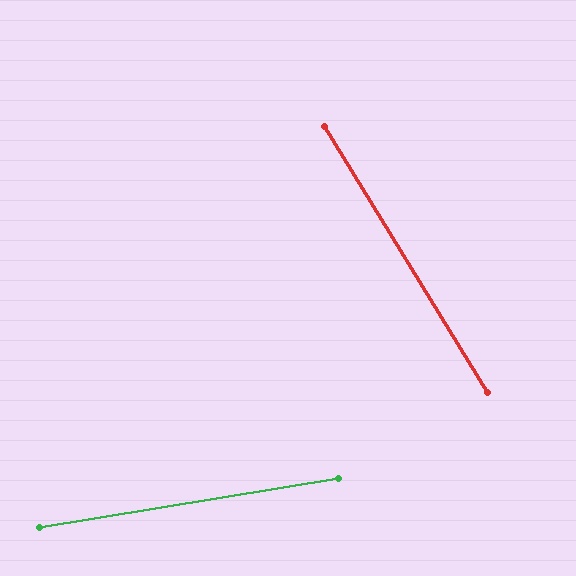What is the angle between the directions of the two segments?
Approximately 68 degrees.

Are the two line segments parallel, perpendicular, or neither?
Neither parallel nor perpendicular — they differ by about 68°.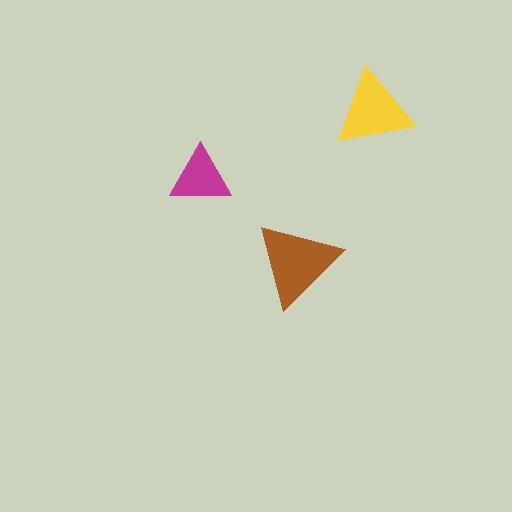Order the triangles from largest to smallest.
the brown one, the yellow one, the magenta one.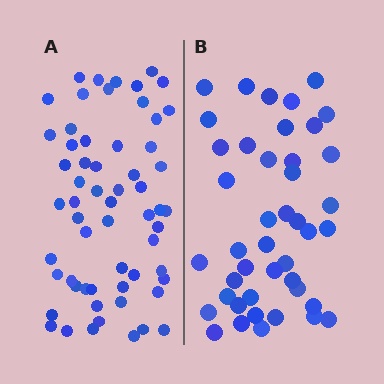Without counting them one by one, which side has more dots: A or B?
Region A (the left region) has more dots.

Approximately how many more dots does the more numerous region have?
Region A has approximately 15 more dots than region B.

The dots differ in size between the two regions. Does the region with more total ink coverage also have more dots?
No. Region B has more total ink coverage because its dots are larger, but region A actually contains more individual dots. Total area can be misleading — the number of items is what matters here.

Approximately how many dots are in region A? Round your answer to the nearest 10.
About 60 dots.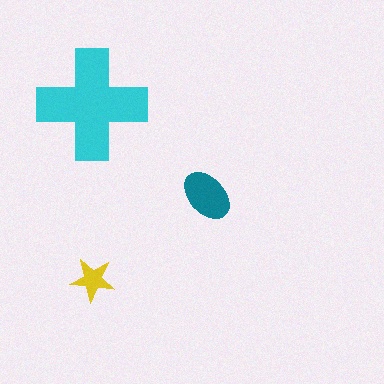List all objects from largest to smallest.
The cyan cross, the teal ellipse, the yellow star.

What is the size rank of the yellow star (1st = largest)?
3rd.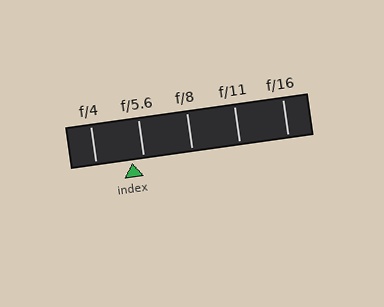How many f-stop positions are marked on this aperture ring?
There are 5 f-stop positions marked.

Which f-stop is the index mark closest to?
The index mark is closest to f/5.6.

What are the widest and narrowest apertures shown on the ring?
The widest aperture shown is f/4 and the narrowest is f/16.